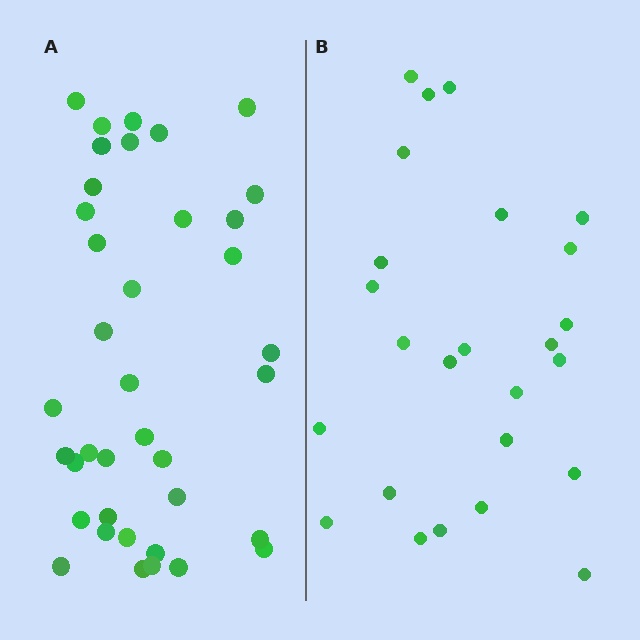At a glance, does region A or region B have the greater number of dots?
Region A (the left region) has more dots.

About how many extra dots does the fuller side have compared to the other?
Region A has approximately 15 more dots than region B.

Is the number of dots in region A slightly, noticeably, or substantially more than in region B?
Region A has substantially more. The ratio is roughly 1.5 to 1.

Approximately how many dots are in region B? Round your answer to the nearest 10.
About 20 dots. (The exact count is 25, which rounds to 20.)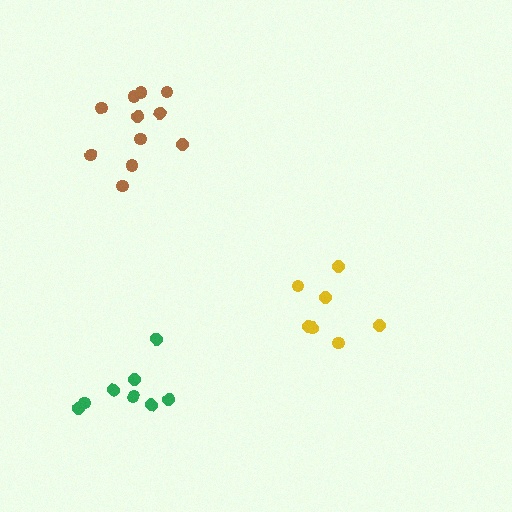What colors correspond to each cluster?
The clusters are colored: yellow, green, brown.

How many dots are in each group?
Group 1: 7 dots, Group 2: 8 dots, Group 3: 11 dots (26 total).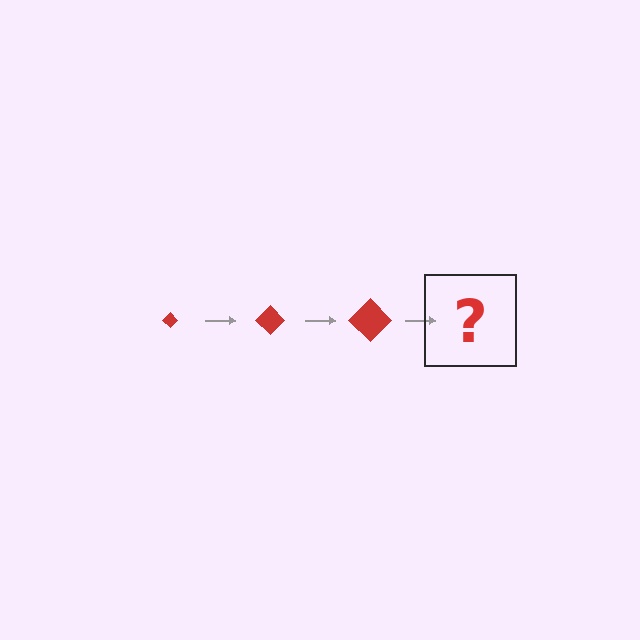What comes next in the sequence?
The next element should be a red diamond, larger than the previous one.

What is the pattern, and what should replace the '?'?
The pattern is that the diamond gets progressively larger each step. The '?' should be a red diamond, larger than the previous one.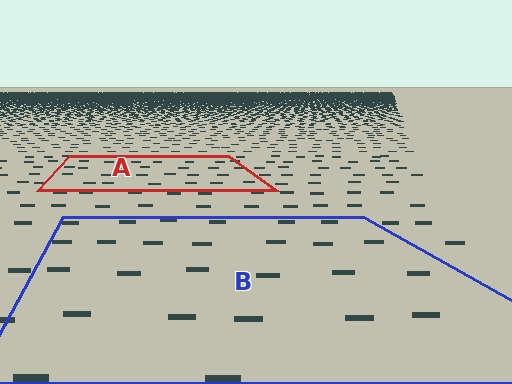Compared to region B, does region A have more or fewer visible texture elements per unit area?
Region A has more texture elements per unit area — they are packed more densely because it is farther away.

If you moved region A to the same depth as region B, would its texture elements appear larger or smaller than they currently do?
They would appear larger. At a closer depth, the same texture elements are projected at a bigger on-screen size.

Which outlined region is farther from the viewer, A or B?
Region A is farther from the viewer — the texture elements inside it appear smaller and more densely packed.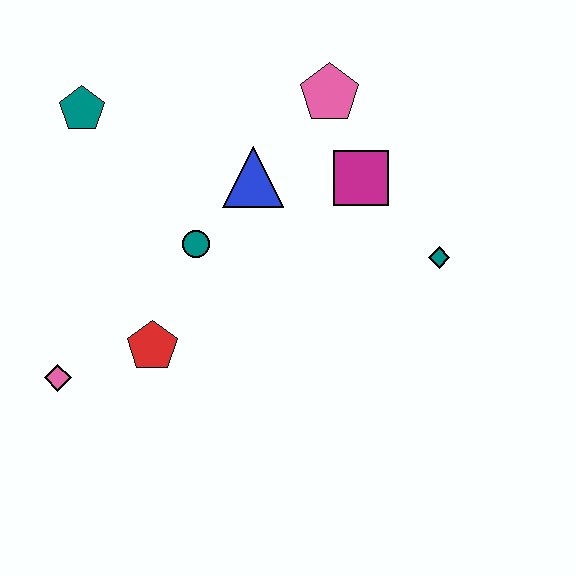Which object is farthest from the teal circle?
The teal diamond is farthest from the teal circle.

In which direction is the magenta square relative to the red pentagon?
The magenta square is to the right of the red pentagon.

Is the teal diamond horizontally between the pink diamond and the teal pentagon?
No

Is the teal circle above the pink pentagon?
No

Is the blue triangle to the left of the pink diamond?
No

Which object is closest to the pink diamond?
The red pentagon is closest to the pink diamond.